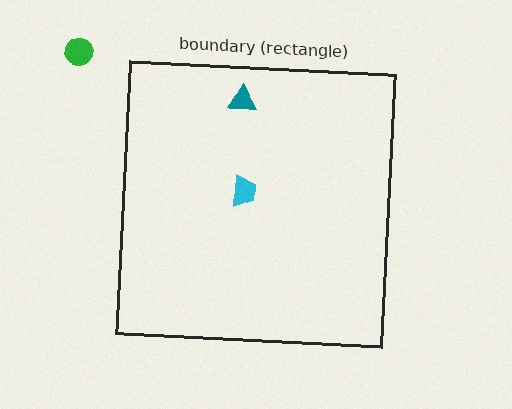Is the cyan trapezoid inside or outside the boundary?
Inside.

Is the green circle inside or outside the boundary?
Outside.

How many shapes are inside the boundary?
2 inside, 1 outside.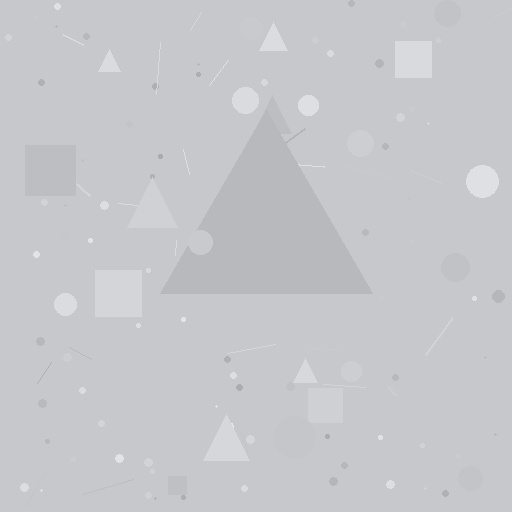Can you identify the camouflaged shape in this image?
The camouflaged shape is a triangle.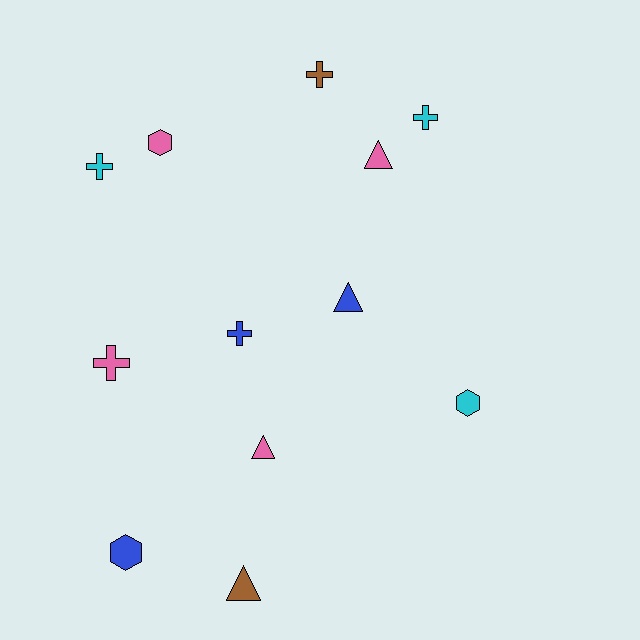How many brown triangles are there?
There is 1 brown triangle.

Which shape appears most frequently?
Cross, with 5 objects.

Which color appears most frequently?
Pink, with 4 objects.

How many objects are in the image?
There are 12 objects.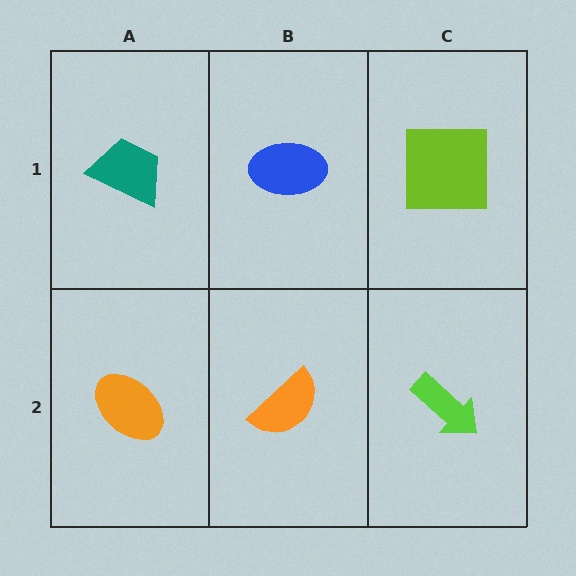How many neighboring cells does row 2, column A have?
2.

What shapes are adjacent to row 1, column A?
An orange ellipse (row 2, column A), a blue ellipse (row 1, column B).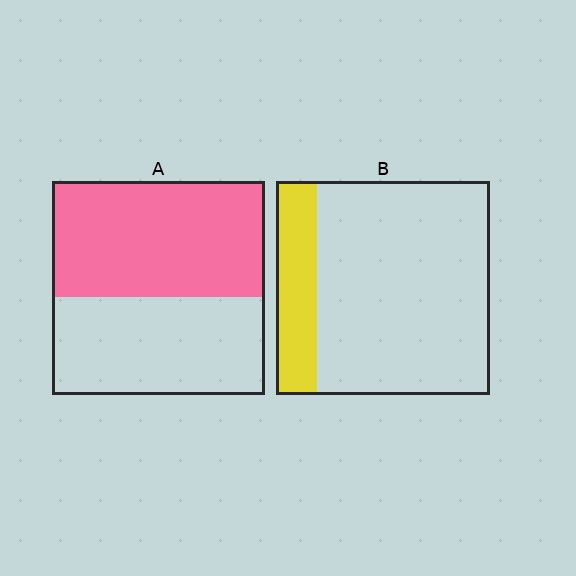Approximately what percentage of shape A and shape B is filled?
A is approximately 55% and B is approximately 20%.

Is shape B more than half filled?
No.